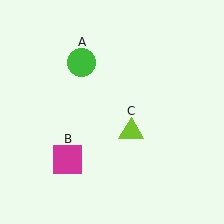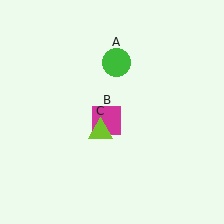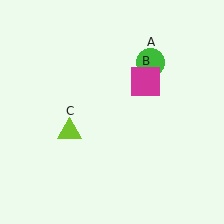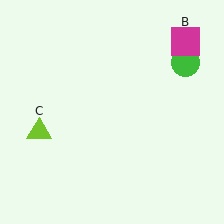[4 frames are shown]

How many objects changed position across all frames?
3 objects changed position: green circle (object A), magenta square (object B), lime triangle (object C).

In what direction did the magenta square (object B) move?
The magenta square (object B) moved up and to the right.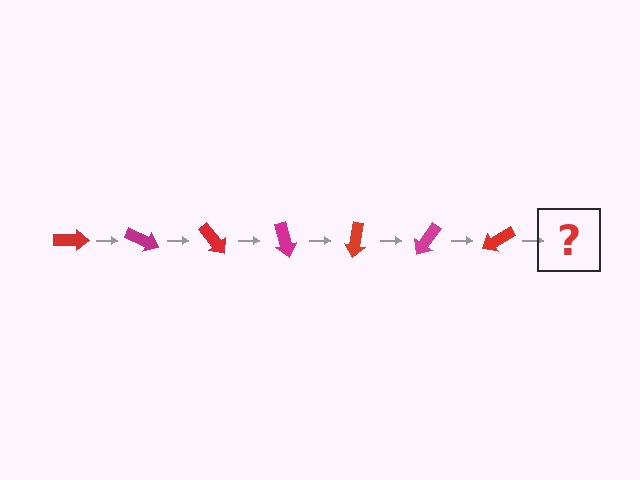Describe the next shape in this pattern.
It should be a magenta arrow, rotated 175 degrees from the start.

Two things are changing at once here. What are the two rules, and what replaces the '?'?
The two rules are that it rotates 25 degrees each step and the color cycles through red and magenta. The '?' should be a magenta arrow, rotated 175 degrees from the start.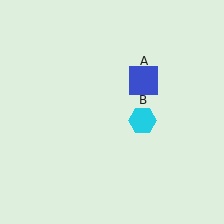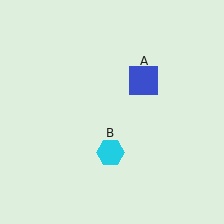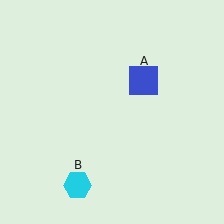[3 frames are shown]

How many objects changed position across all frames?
1 object changed position: cyan hexagon (object B).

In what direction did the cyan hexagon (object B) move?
The cyan hexagon (object B) moved down and to the left.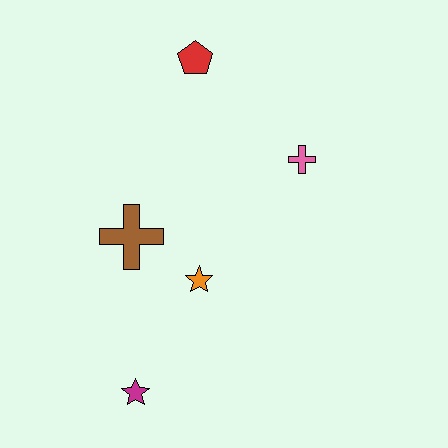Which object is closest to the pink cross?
The red pentagon is closest to the pink cross.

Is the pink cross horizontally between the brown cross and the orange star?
No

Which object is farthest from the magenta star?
The red pentagon is farthest from the magenta star.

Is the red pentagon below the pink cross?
No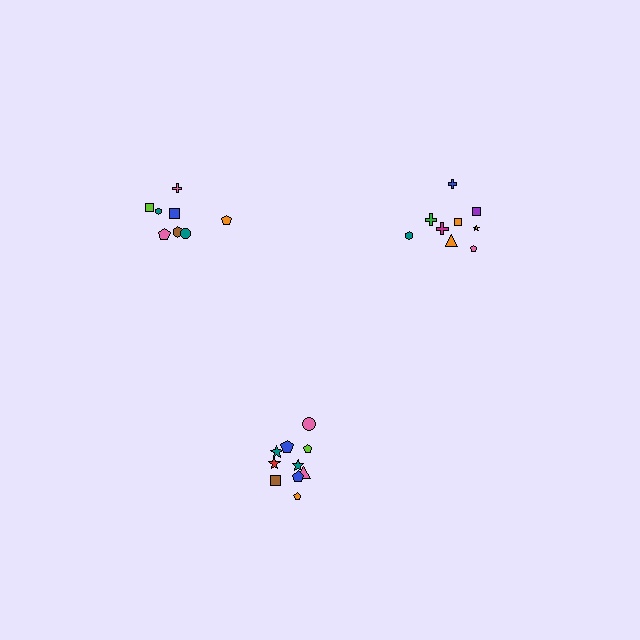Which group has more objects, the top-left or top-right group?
The top-right group.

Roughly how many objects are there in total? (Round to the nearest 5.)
Roughly 30 objects in total.